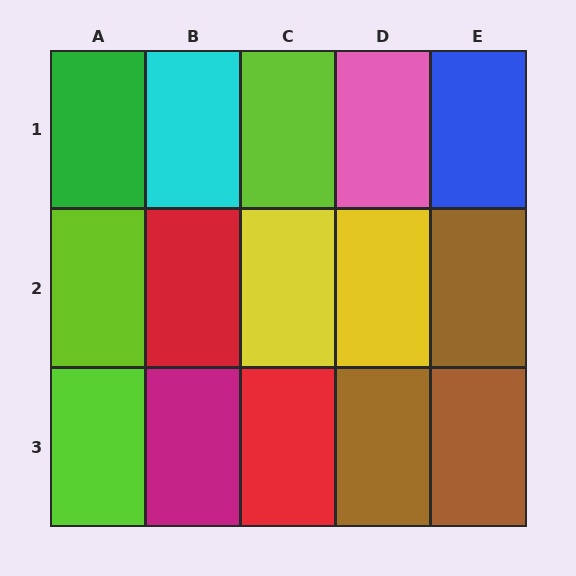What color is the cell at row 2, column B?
Red.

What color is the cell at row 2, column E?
Brown.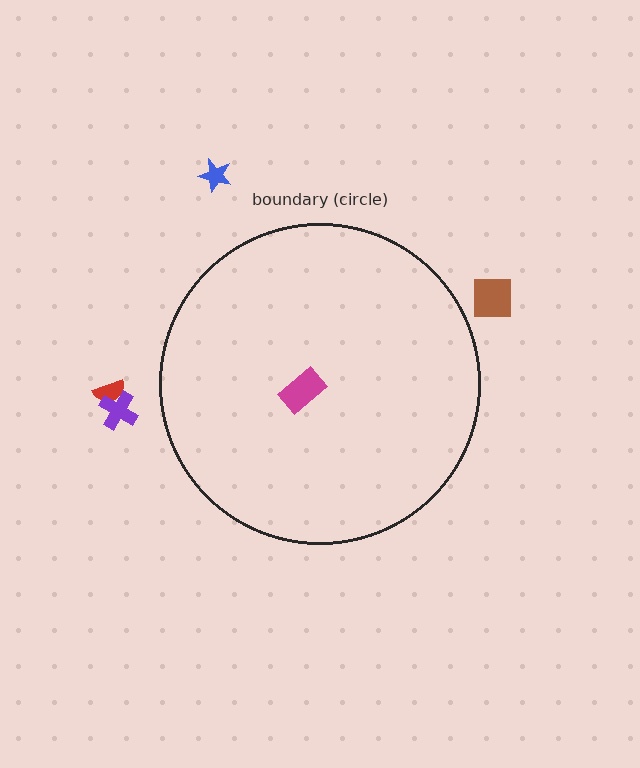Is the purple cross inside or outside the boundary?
Outside.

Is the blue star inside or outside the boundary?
Outside.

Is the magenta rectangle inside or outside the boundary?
Inside.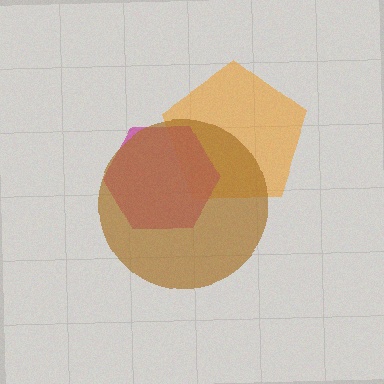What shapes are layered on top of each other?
The layered shapes are: an orange pentagon, a magenta hexagon, a brown circle.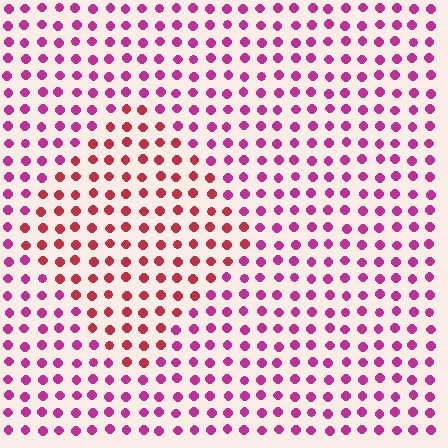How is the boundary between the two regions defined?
The boundary is defined purely by a slight shift in hue (about 34 degrees). Spacing, size, and orientation are identical on both sides.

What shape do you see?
I see a diamond.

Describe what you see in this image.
The image is filled with small magenta elements in a uniform arrangement. A diamond-shaped region is visible where the elements are tinted to a slightly different hue, forming a subtle color boundary.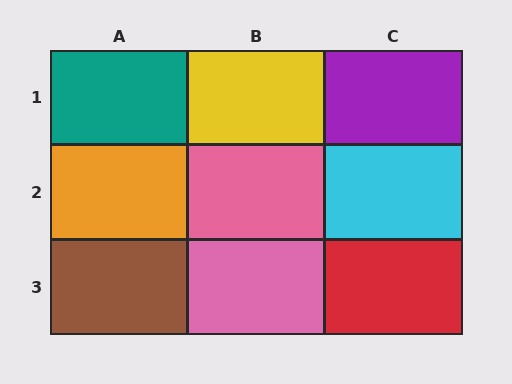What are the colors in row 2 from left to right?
Orange, pink, cyan.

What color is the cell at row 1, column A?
Teal.